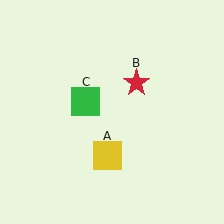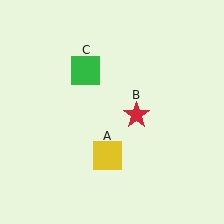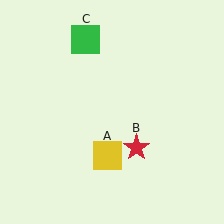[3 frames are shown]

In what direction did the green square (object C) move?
The green square (object C) moved up.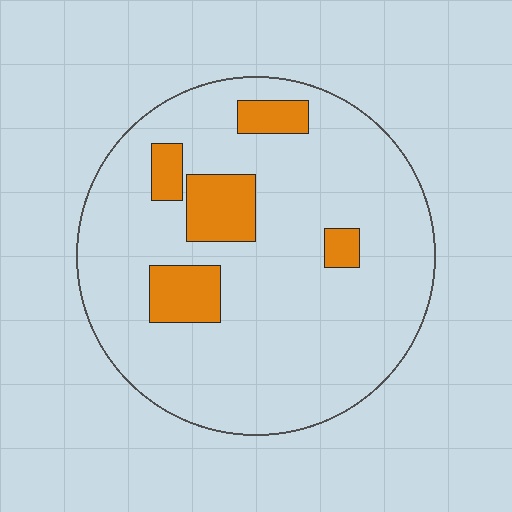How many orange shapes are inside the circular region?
5.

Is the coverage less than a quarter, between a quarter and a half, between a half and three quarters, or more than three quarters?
Less than a quarter.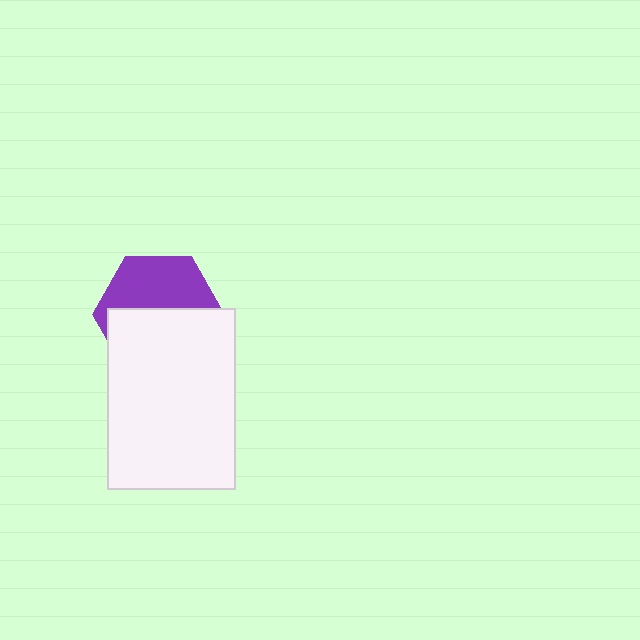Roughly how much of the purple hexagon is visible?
About half of it is visible (roughly 46%).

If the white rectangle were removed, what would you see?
You would see the complete purple hexagon.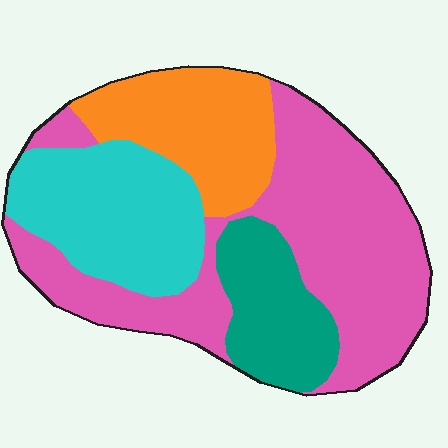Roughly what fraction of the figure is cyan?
Cyan covers around 25% of the figure.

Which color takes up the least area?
Teal, at roughly 15%.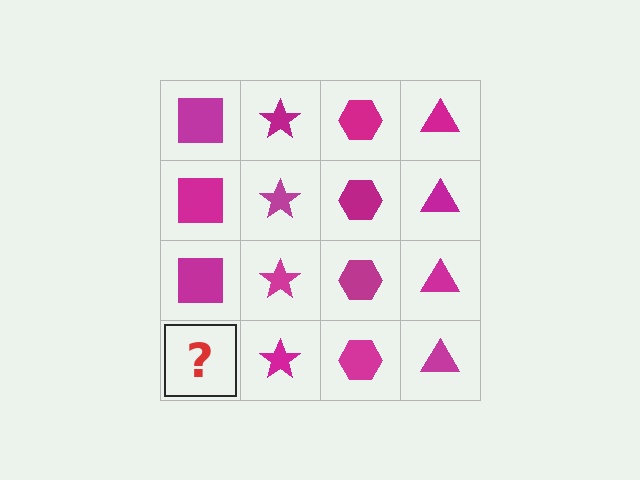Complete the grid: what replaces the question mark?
The question mark should be replaced with a magenta square.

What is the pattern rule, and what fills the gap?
The rule is that each column has a consistent shape. The gap should be filled with a magenta square.